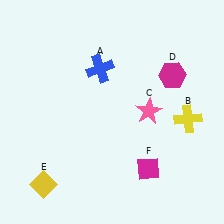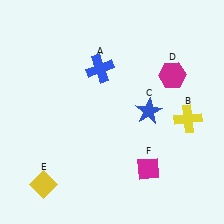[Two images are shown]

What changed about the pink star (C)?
In Image 1, C is pink. In Image 2, it changed to blue.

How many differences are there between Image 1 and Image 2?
There is 1 difference between the two images.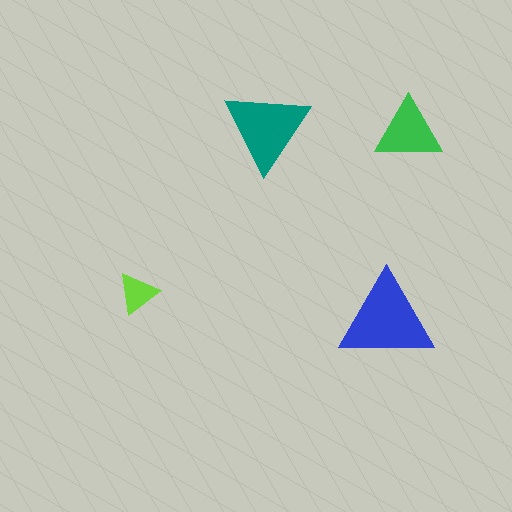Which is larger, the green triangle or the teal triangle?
The teal one.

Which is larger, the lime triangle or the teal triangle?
The teal one.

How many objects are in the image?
There are 4 objects in the image.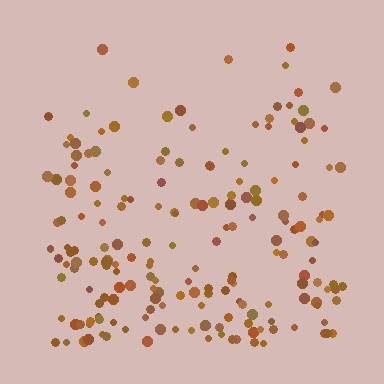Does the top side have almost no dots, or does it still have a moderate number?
Still a moderate number, just noticeably fewer than the bottom.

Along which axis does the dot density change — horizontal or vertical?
Vertical.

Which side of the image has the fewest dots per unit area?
The top.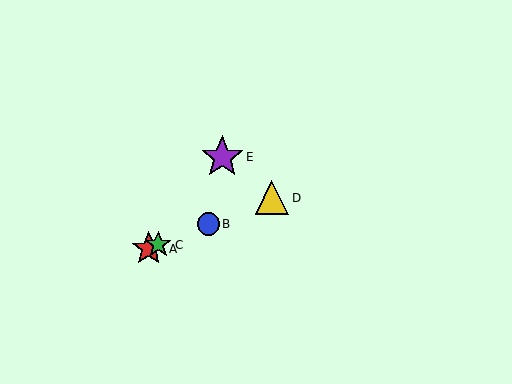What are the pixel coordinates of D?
Object D is at (272, 198).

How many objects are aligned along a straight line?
4 objects (A, B, C, D) are aligned along a straight line.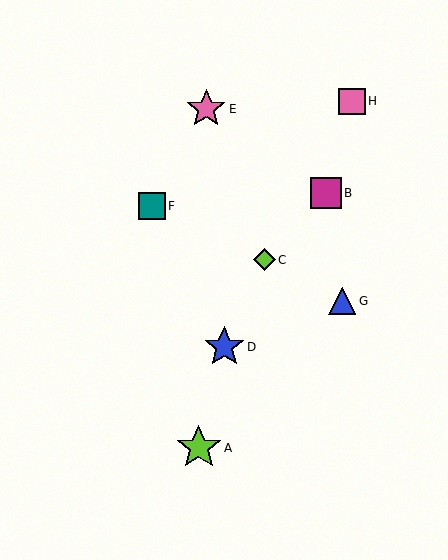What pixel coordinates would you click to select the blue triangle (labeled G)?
Click at (342, 301) to select the blue triangle G.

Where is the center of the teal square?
The center of the teal square is at (152, 206).